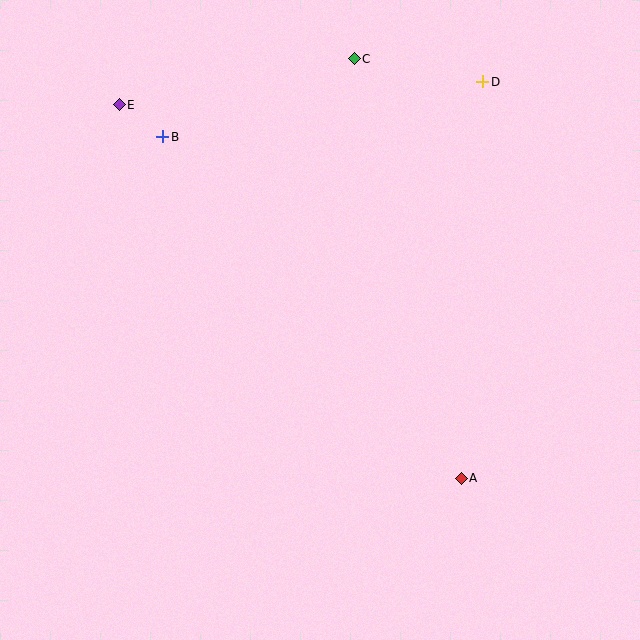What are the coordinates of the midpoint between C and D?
The midpoint between C and D is at (419, 70).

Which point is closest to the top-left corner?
Point E is closest to the top-left corner.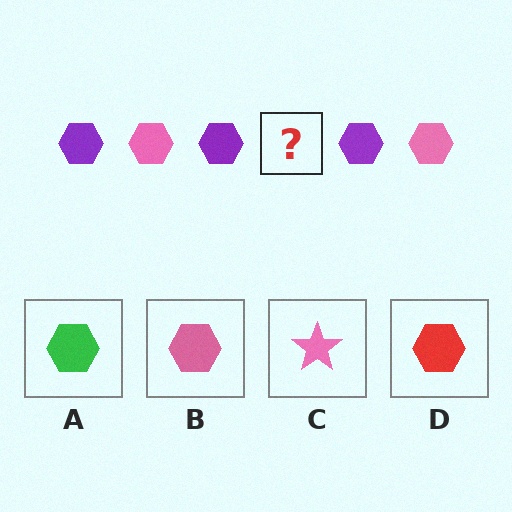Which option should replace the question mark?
Option B.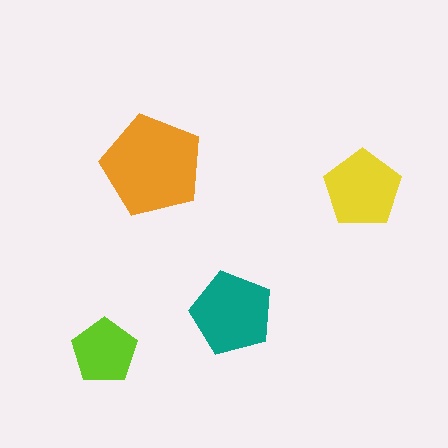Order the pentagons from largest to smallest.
the orange one, the teal one, the yellow one, the lime one.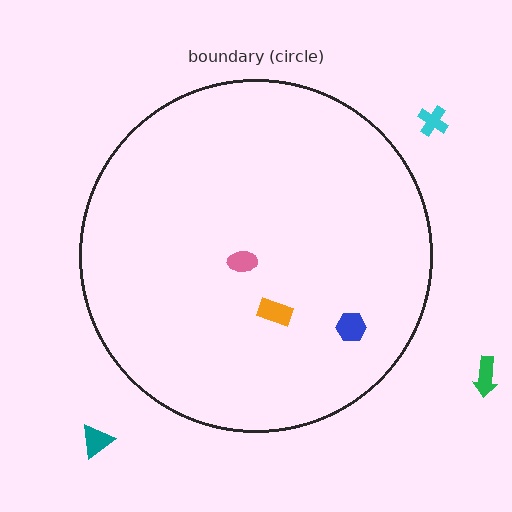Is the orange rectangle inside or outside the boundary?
Inside.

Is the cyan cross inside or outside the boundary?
Outside.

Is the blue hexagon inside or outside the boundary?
Inside.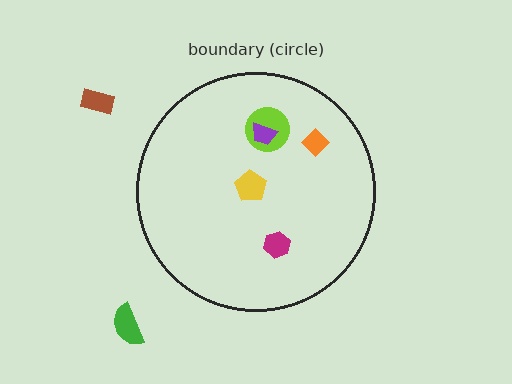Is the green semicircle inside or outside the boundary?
Outside.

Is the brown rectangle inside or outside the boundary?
Outside.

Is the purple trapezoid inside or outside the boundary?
Inside.